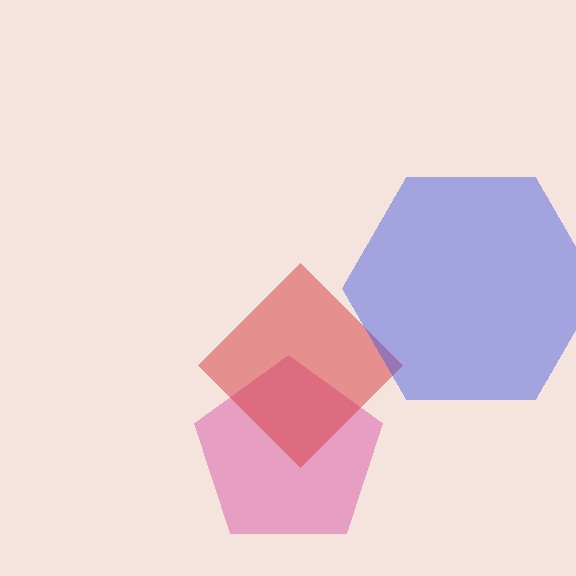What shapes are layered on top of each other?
The layered shapes are: a pink pentagon, a red diamond, a blue hexagon.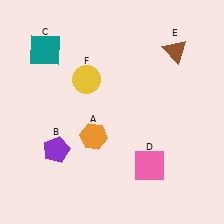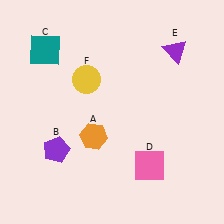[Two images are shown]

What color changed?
The triangle (E) changed from brown in Image 1 to purple in Image 2.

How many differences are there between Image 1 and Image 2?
There is 1 difference between the two images.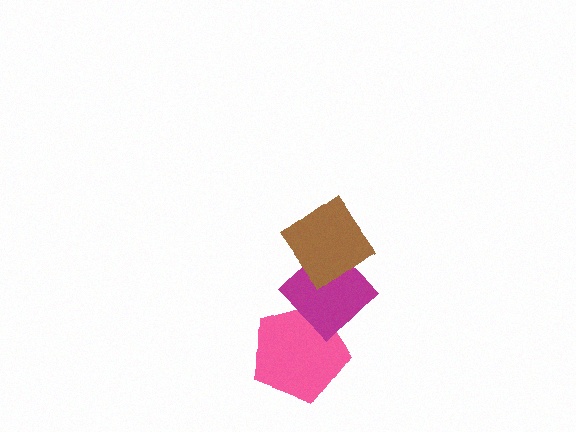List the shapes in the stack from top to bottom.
From top to bottom: the brown diamond, the magenta diamond, the pink pentagon.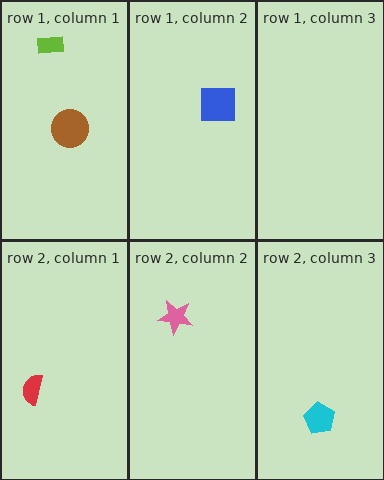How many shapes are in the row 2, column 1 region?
1.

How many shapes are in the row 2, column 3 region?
1.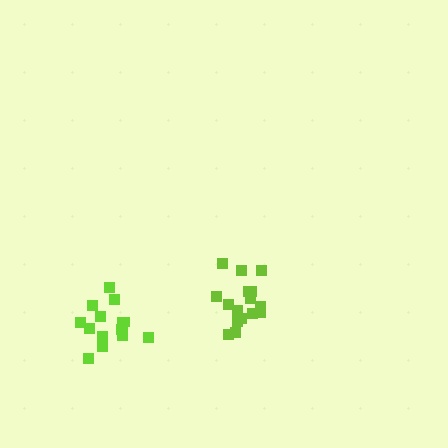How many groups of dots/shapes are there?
There are 2 groups.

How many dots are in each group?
Group 1: 16 dots, Group 2: 15 dots (31 total).